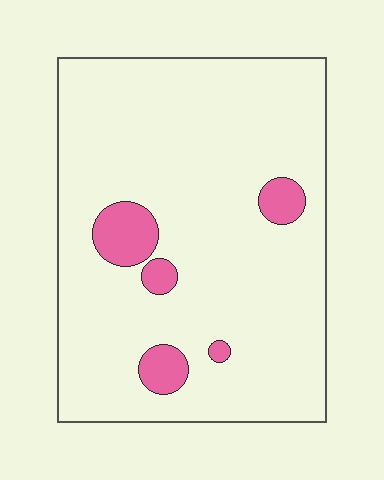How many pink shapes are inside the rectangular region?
5.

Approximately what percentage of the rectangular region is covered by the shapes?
Approximately 10%.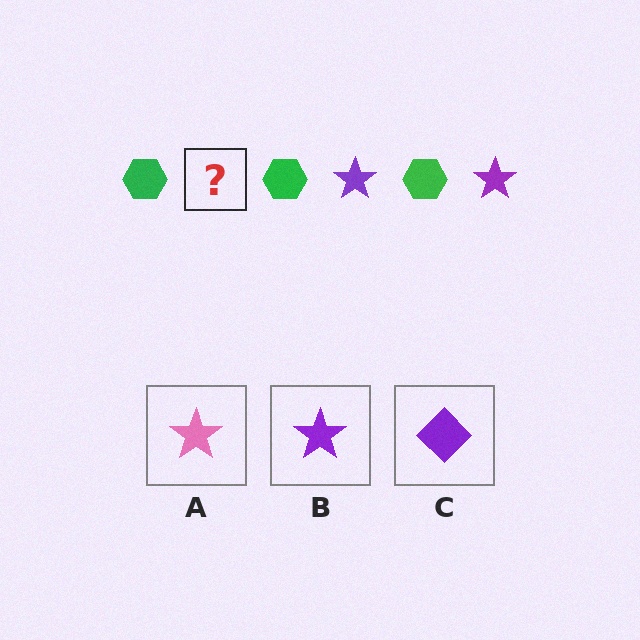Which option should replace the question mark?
Option B.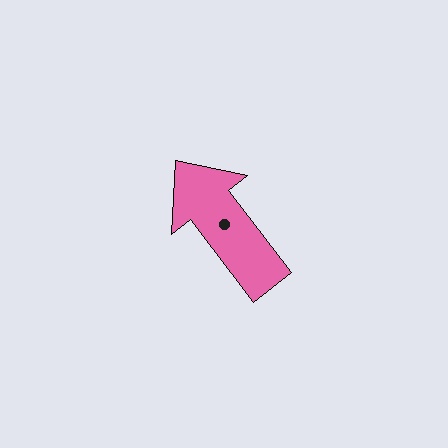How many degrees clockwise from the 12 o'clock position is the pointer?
Approximately 323 degrees.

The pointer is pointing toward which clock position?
Roughly 11 o'clock.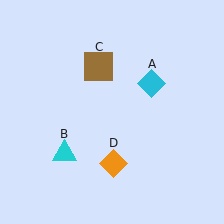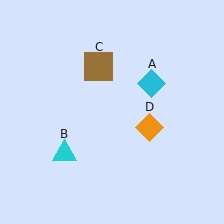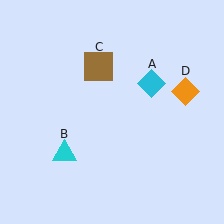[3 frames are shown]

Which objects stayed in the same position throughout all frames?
Cyan diamond (object A) and cyan triangle (object B) and brown square (object C) remained stationary.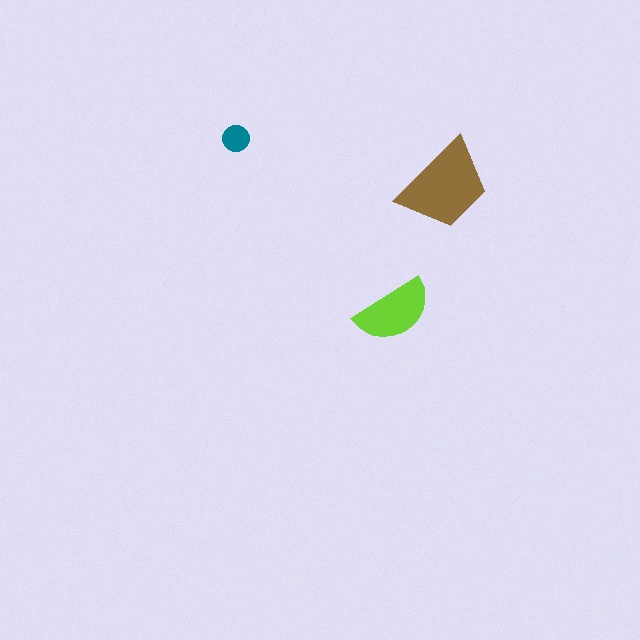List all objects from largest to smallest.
The brown trapezoid, the lime semicircle, the teal circle.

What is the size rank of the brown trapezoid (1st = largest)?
1st.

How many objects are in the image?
There are 3 objects in the image.